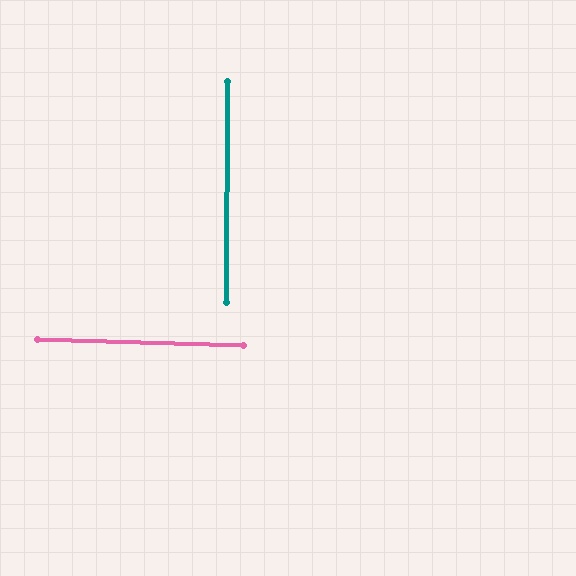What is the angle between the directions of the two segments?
Approximately 88 degrees.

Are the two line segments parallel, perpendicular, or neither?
Perpendicular — they meet at approximately 88°.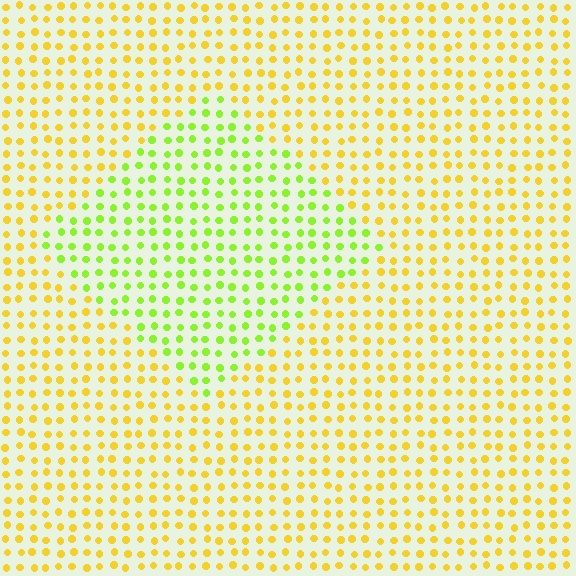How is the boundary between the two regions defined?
The boundary is defined purely by a slight shift in hue (about 43 degrees). Spacing, size, and orientation are identical on both sides.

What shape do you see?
I see a diamond.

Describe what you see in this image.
The image is filled with small yellow elements in a uniform arrangement. A diamond-shaped region is visible where the elements are tinted to a slightly different hue, forming a subtle color boundary.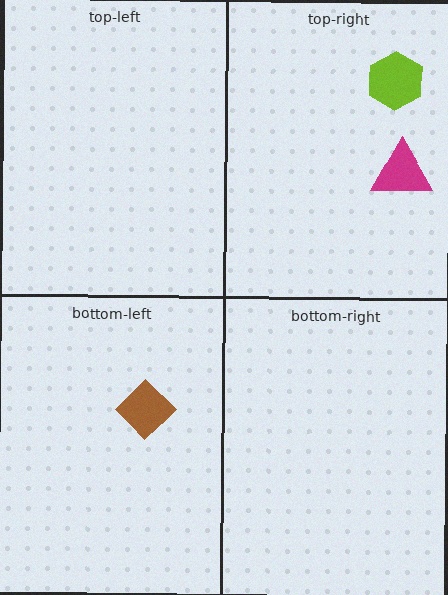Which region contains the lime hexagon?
The top-right region.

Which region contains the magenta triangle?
The top-right region.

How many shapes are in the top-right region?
2.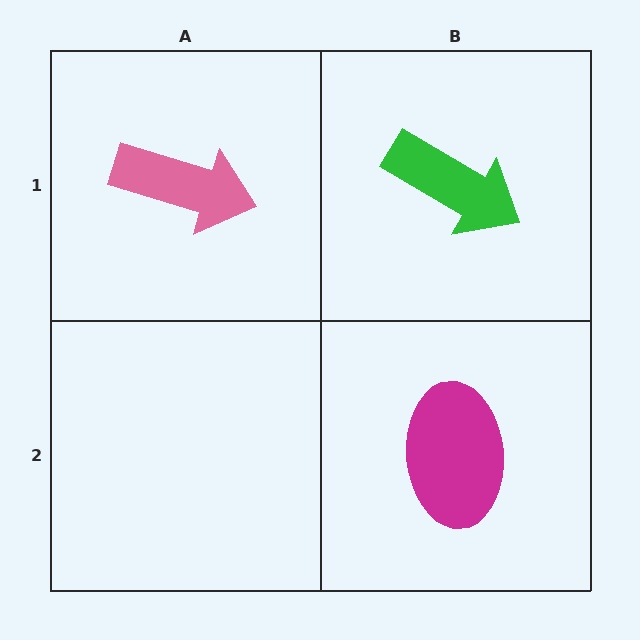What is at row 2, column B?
A magenta ellipse.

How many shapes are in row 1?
2 shapes.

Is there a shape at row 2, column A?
No, that cell is empty.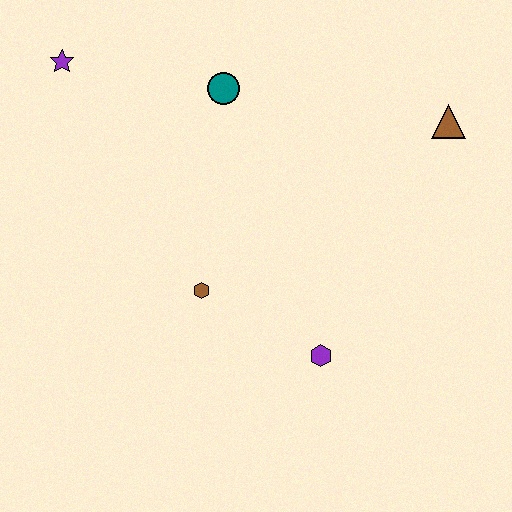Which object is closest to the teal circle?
The purple star is closest to the teal circle.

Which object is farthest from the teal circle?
The purple hexagon is farthest from the teal circle.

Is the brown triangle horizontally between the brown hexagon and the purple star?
No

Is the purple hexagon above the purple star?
No